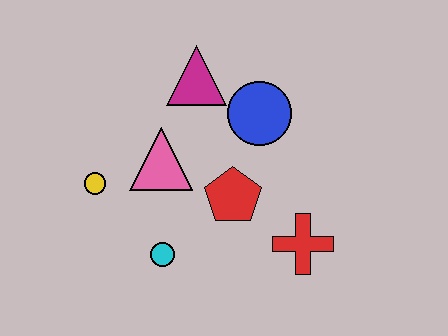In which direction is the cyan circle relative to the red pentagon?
The cyan circle is to the left of the red pentagon.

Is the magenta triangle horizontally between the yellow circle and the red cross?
Yes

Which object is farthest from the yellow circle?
The red cross is farthest from the yellow circle.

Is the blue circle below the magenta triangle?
Yes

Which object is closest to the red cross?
The red pentagon is closest to the red cross.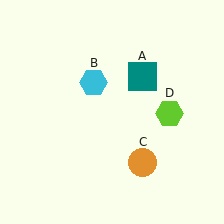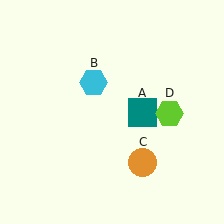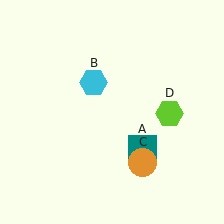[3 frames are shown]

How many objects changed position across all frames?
1 object changed position: teal square (object A).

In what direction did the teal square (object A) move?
The teal square (object A) moved down.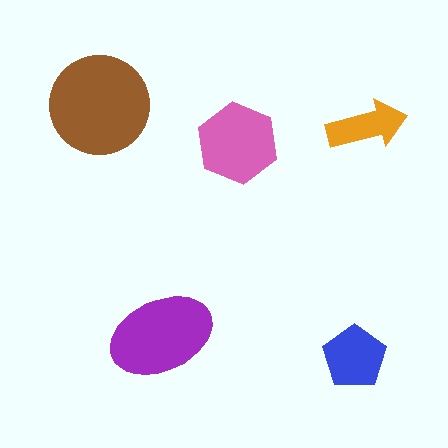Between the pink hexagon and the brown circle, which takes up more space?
The brown circle.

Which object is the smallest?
The orange arrow.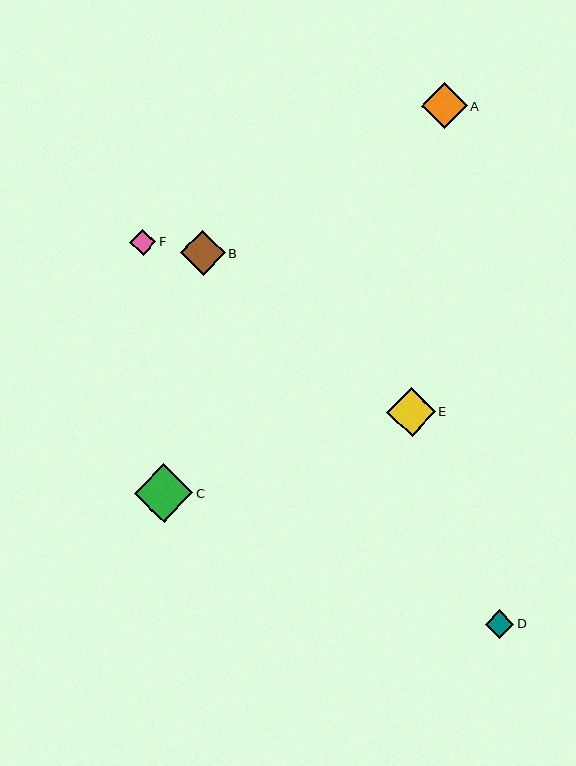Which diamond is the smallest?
Diamond F is the smallest with a size of approximately 26 pixels.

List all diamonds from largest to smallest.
From largest to smallest: C, E, A, B, D, F.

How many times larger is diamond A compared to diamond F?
Diamond A is approximately 1.8 times the size of diamond F.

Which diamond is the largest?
Diamond C is the largest with a size of approximately 59 pixels.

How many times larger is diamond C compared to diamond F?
Diamond C is approximately 2.3 times the size of diamond F.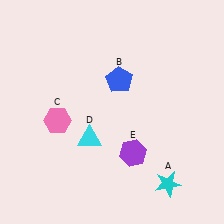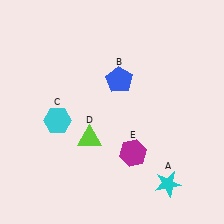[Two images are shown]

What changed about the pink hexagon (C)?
In Image 1, C is pink. In Image 2, it changed to cyan.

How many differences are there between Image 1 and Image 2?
There are 3 differences between the two images.